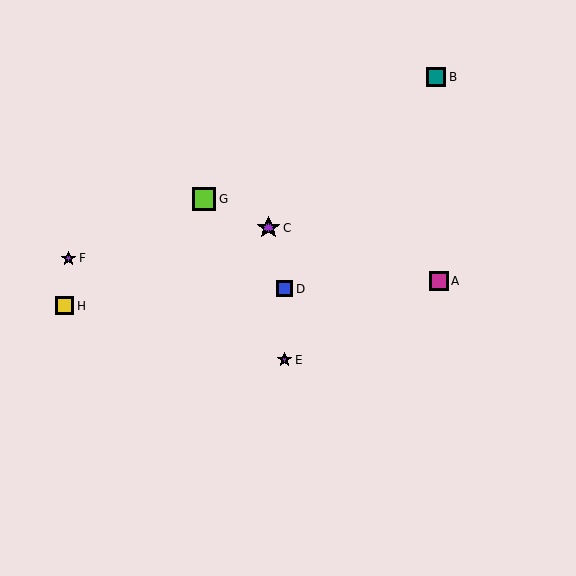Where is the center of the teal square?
The center of the teal square is at (436, 77).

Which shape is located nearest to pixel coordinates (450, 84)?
The teal square (labeled B) at (436, 77) is nearest to that location.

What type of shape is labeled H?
Shape H is a yellow square.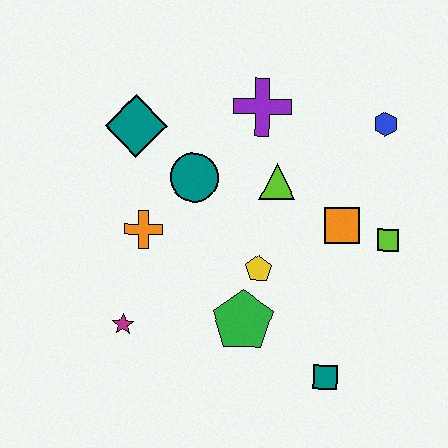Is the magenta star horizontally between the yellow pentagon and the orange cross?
No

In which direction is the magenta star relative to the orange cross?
The magenta star is below the orange cross.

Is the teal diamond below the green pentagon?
No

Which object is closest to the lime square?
The orange square is closest to the lime square.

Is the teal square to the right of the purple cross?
Yes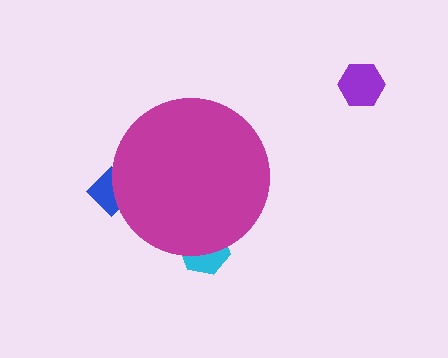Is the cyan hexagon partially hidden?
Yes, the cyan hexagon is partially hidden behind the magenta circle.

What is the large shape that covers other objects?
A magenta circle.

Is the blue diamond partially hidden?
Yes, the blue diamond is partially hidden behind the magenta circle.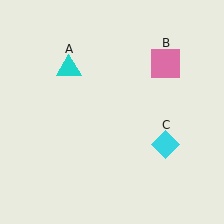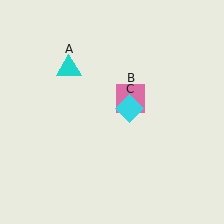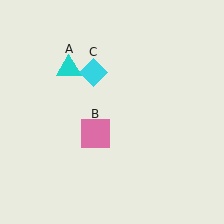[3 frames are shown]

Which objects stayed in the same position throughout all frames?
Cyan triangle (object A) remained stationary.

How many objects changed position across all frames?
2 objects changed position: pink square (object B), cyan diamond (object C).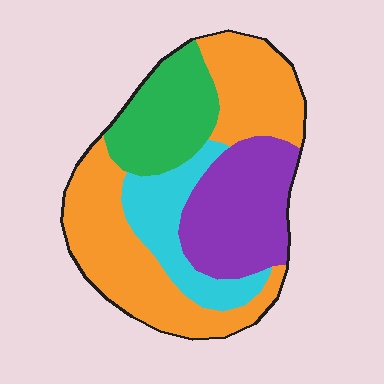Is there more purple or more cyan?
Purple.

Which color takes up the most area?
Orange, at roughly 45%.